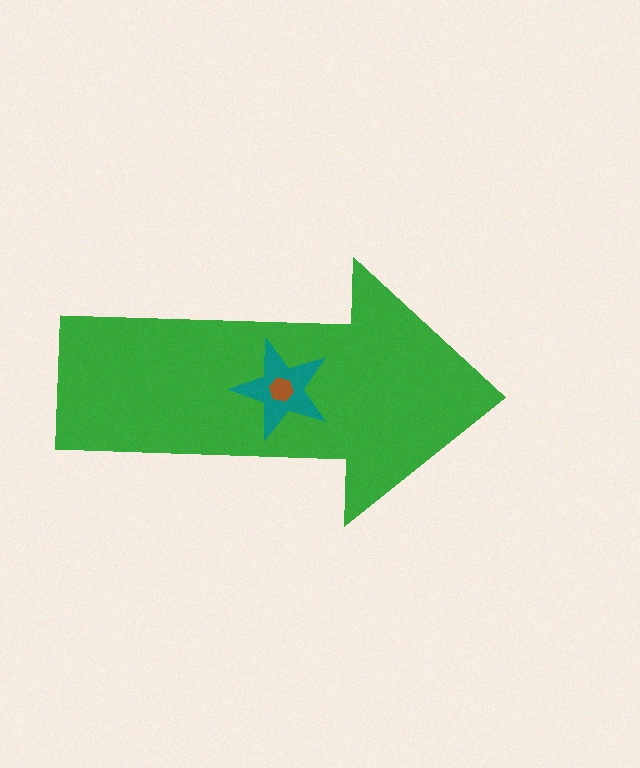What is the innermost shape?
The brown hexagon.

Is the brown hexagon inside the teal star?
Yes.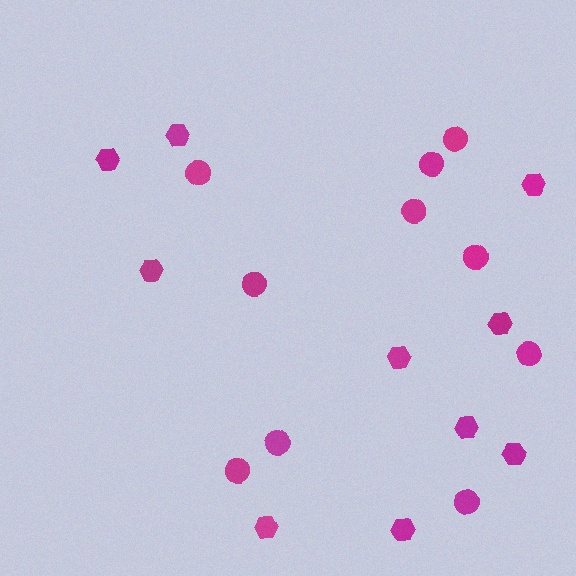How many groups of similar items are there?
There are 2 groups: one group of hexagons (10) and one group of circles (10).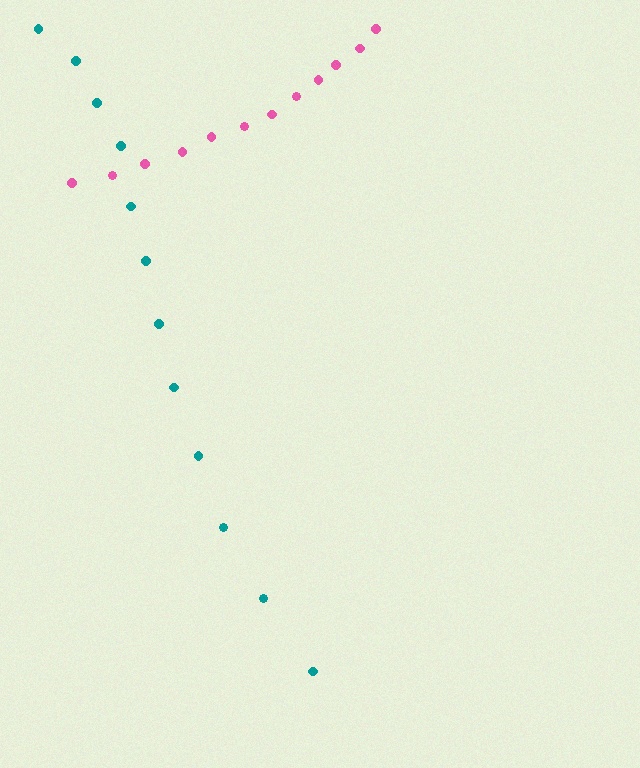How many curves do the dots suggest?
There are 2 distinct paths.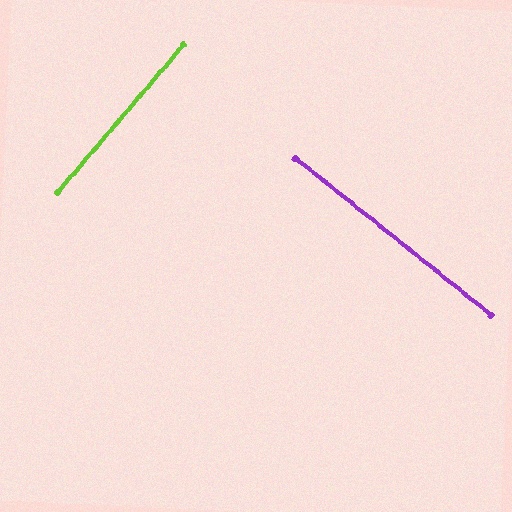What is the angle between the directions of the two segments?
Approximately 89 degrees.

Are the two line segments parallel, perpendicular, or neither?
Perpendicular — they meet at approximately 89°.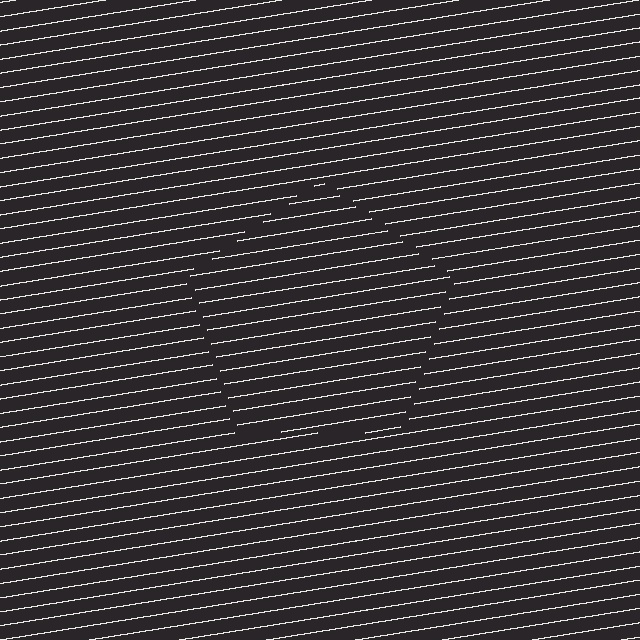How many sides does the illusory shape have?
5 sides — the line-ends trace a pentagon.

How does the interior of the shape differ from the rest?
The interior of the shape contains the same grating, shifted by half a period — the contour is defined by the phase discontinuity where line-ends from the inner and outer gratings abut.